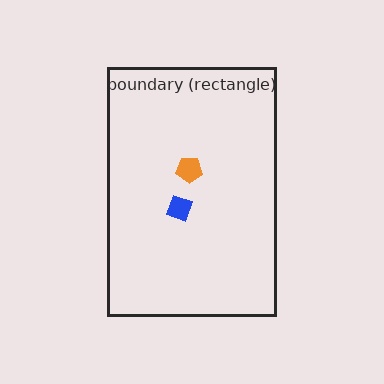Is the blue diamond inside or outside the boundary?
Inside.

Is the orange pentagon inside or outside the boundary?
Inside.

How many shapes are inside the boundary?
2 inside, 0 outside.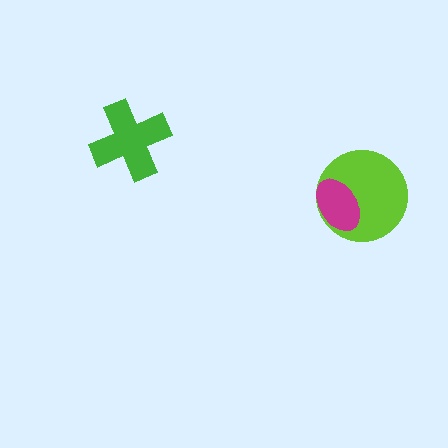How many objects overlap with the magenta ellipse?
1 object overlaps with the magenta ellipse.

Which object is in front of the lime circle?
The magenta ellipse is in front of the lime circle.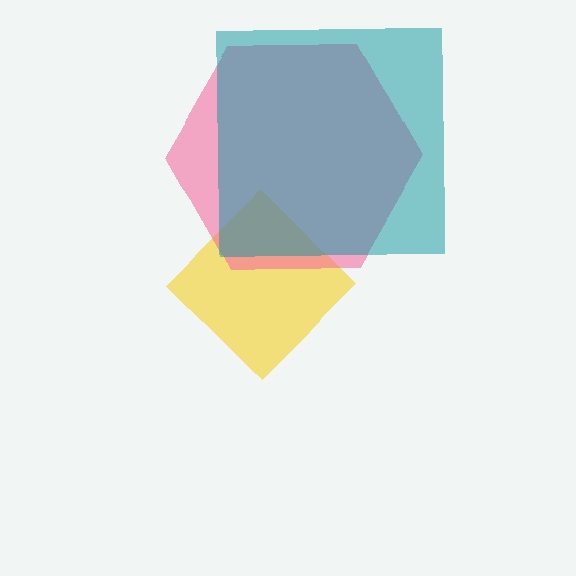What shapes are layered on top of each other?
The layered shapes are: a yellow diamond, a pink hexagon, a teal square.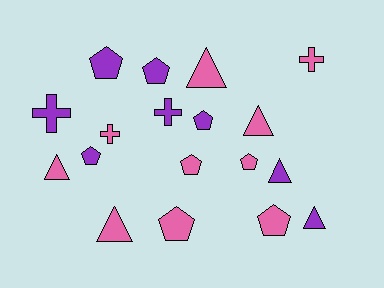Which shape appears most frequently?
Pentagon, with 8 objects.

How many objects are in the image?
There are 18 objects.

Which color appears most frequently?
Pink, with 10 objects.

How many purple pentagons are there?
There are 4 purple pentagons.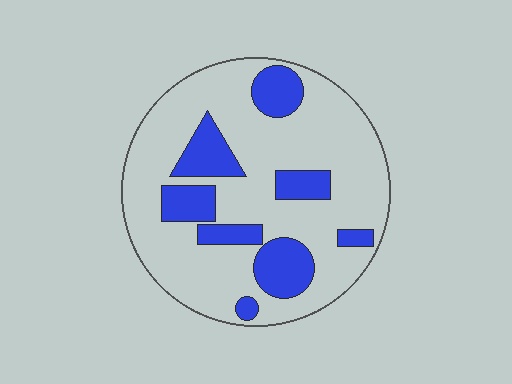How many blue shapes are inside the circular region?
8.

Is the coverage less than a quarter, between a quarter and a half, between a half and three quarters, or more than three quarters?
Less than a quarter.